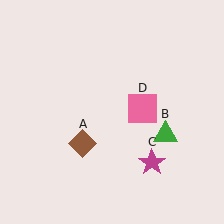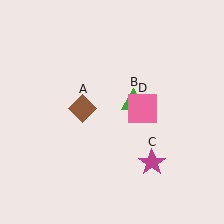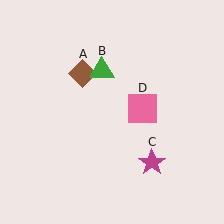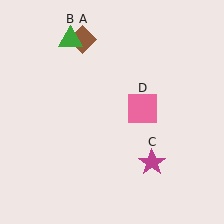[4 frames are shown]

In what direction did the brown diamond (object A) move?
The brown diamond (object A) moved up.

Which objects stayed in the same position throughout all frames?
Magenta star (object C) and pink square (object D) remained stationary.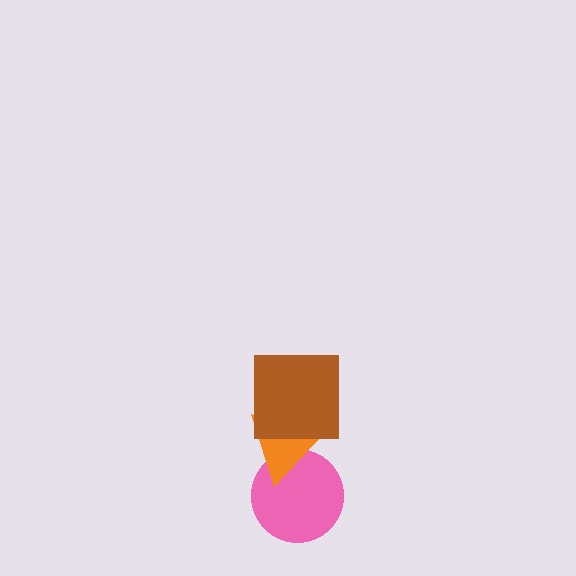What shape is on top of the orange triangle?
The brown square is on top of the orange triangle.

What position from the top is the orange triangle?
The orange triangle is 2nd from the top.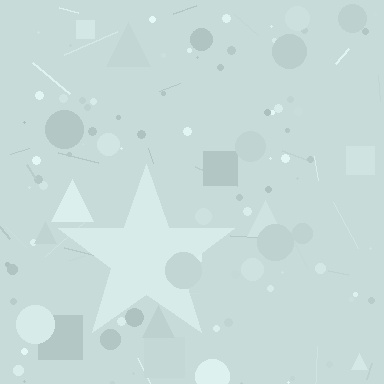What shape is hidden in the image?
A star is hidden in the image.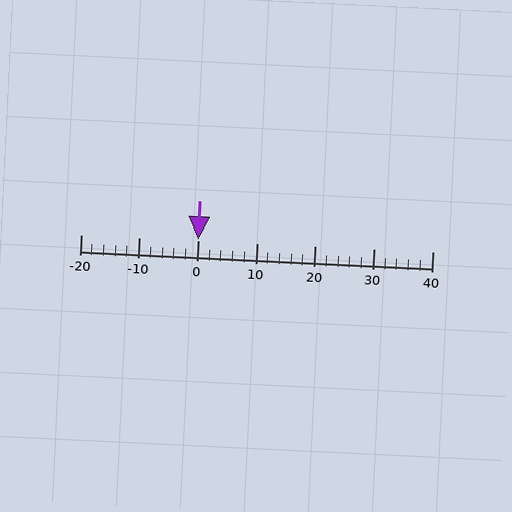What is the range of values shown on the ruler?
The ruler shows values from -20 to 40.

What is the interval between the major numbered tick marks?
The major tick marks are spaced 10 units apart.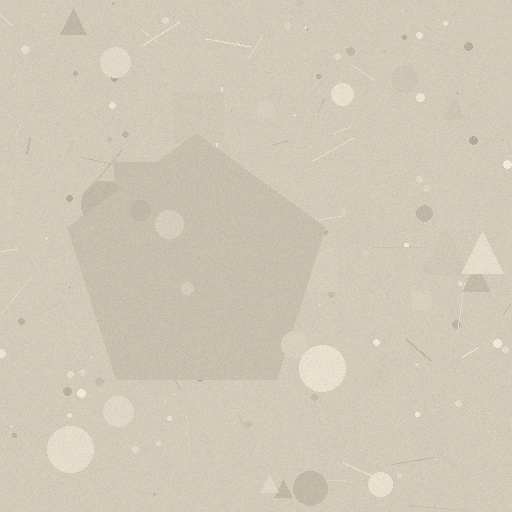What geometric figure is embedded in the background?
A pentagon is embedded in the background.